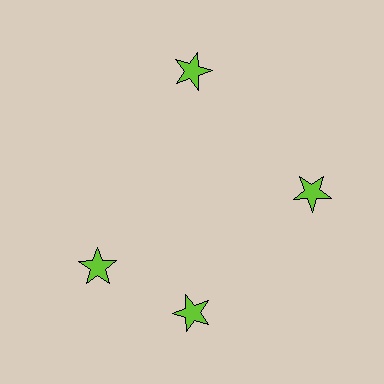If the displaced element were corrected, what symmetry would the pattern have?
It would have 4-fold rotational symmetry — the pattern would map onto itself every 90 degrees.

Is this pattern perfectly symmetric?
No. The 4 lime stars are arranged in a ring, but one element near the 9 o'clock position is rotated out of alignment along the ring, breaking the 4-fold rotational symmetry.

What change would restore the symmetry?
The symmetry would be restored by rotating it back into even spacing with its neighbors so that all 4 stars sit at equal angles and equal distance from the center.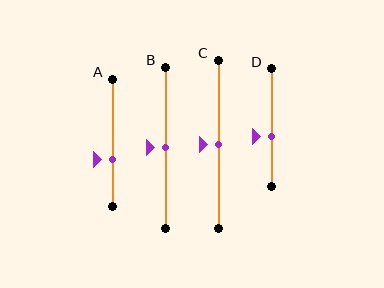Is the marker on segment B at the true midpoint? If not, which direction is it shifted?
Yes, the marker on segment B is at the true midpoint.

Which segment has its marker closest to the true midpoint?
Segment B has its marker closest to the true midpoint.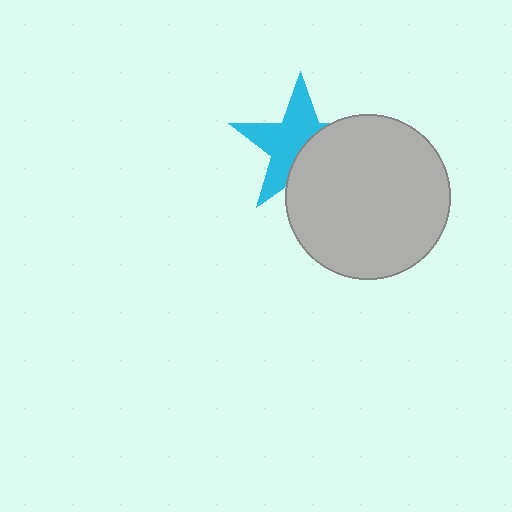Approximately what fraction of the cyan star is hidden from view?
Roughly 42% of the cyan star is hidden behind the light gray circle.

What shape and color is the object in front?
The object in front is a light gray circle.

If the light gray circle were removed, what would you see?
You would see the complete cyan star.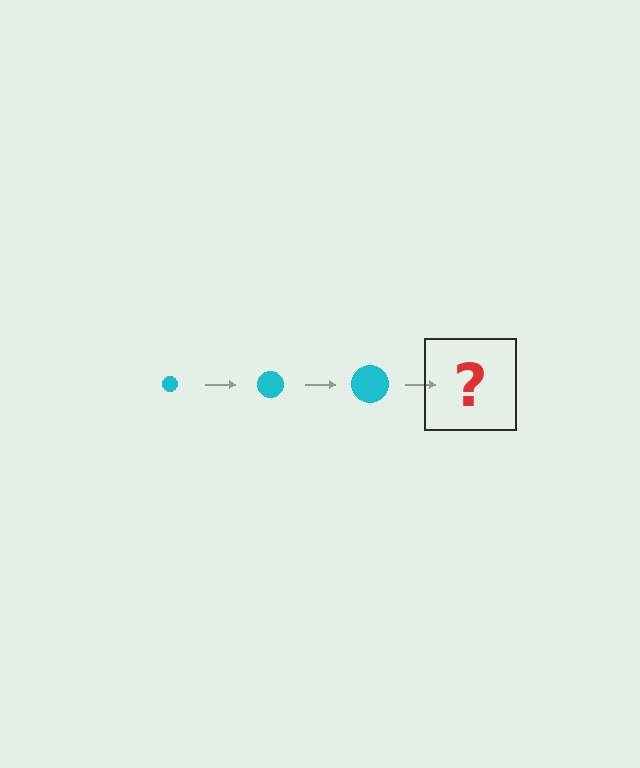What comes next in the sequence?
The next element should be a cyan circle, larger than the previous one.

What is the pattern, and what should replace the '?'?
The pattern is that the circle gets progressively larger each step. The '?' should be a cyan circle, larger than the previous one.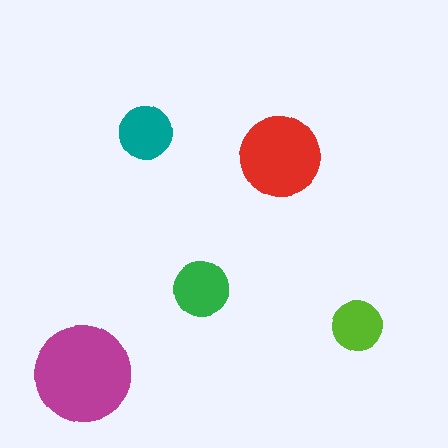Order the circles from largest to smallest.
the magenta one, the red one, the green one, the teal one, the lime one.